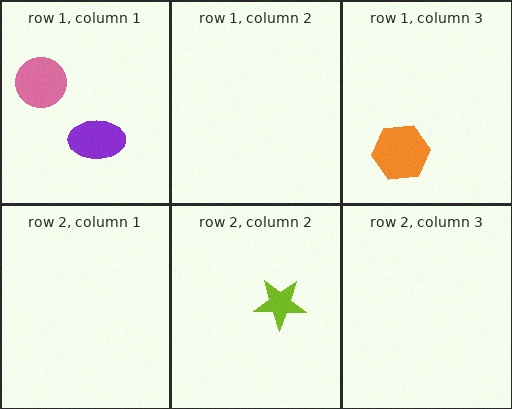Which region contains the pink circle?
The row 1, column 1 region.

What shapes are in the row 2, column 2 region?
The lime star.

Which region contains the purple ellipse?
The row 1, column 1 region.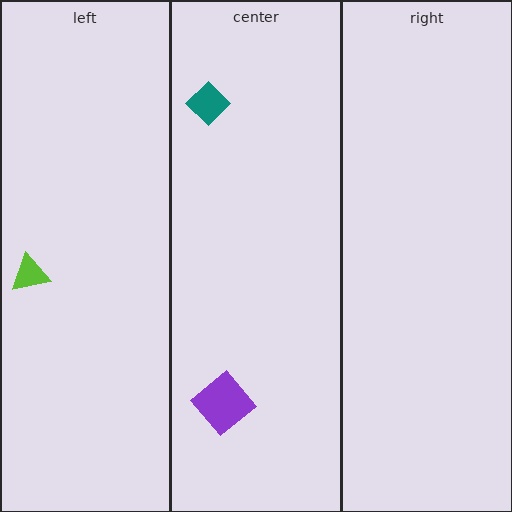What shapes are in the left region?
The lime triangle.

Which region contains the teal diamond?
The center region.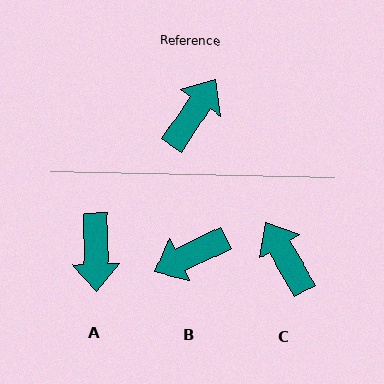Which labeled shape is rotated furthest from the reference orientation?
B, about 149 degrees away.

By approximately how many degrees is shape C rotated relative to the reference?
Approximately 64 degrees counter-clockwise.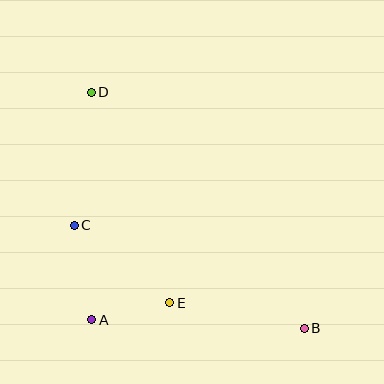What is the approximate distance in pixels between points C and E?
The distance between C and E is approximately 123 pixels.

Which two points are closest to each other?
Points A and E are closest to each other.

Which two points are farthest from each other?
Points B and D are farthest from each other.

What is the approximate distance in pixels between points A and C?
The distance between A and C is approximately 96 pixels.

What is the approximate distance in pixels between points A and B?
The distance between A and B is approximately 213 pixels.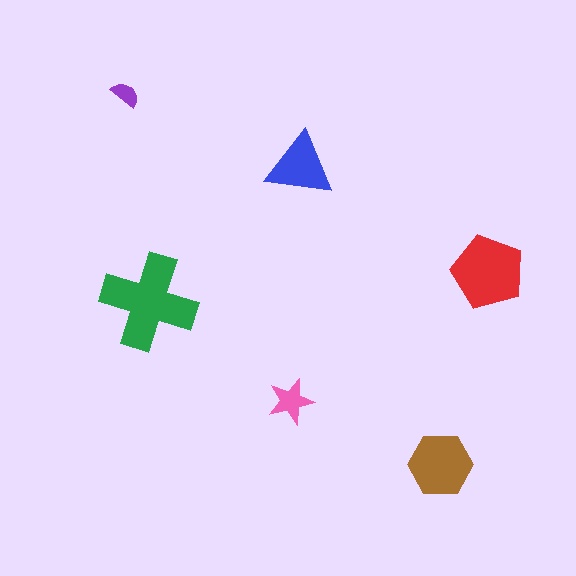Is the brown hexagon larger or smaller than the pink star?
Larger.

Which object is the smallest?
The purple semicircle.